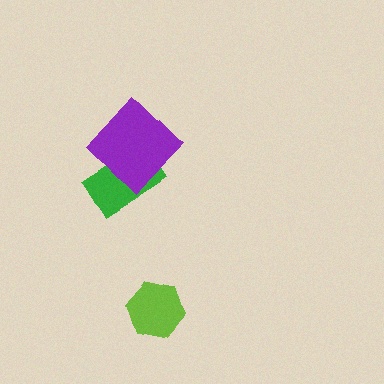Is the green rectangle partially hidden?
Yes, it is partially covered by another shape.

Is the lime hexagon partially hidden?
No, no other shape covers it.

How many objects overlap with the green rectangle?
1 object overlaps with the green rectangle.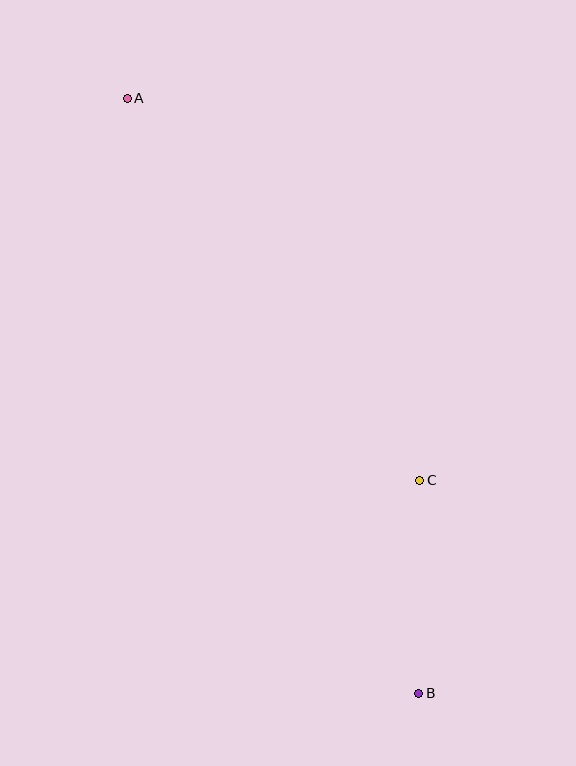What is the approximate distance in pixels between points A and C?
The distance between A and C is approximately 481 pixels.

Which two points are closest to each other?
Points B and C are closest to each other.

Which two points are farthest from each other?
Points A and B are farthest from each other.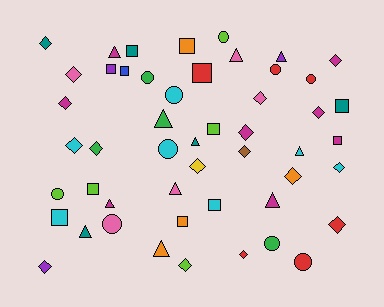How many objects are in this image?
There are 50 objects.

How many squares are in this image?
There are 12 squares.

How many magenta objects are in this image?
There are 8 magenta objects.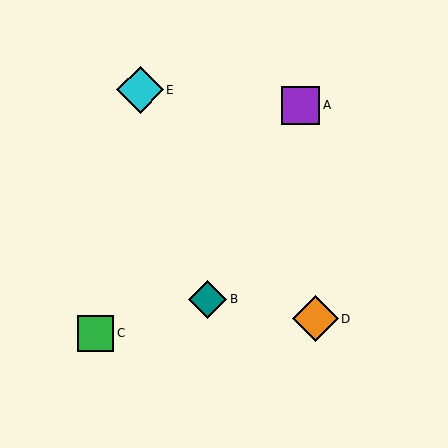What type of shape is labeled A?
Shape A is a purple square.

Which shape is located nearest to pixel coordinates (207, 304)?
The teal diamond (labeled B) at (208, 299) is nearest to that location.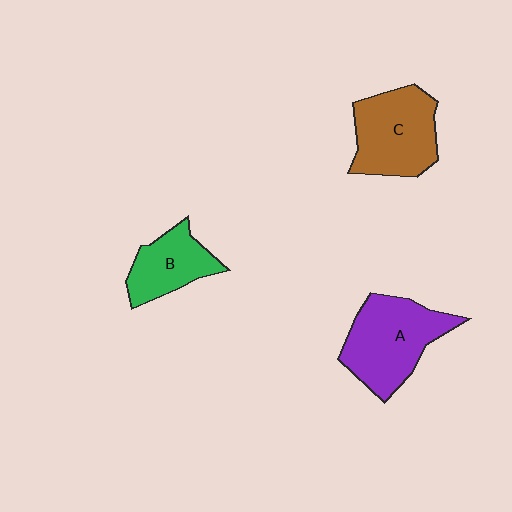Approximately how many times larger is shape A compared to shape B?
Approximately 1.6 times.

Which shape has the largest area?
Shape A (purple).